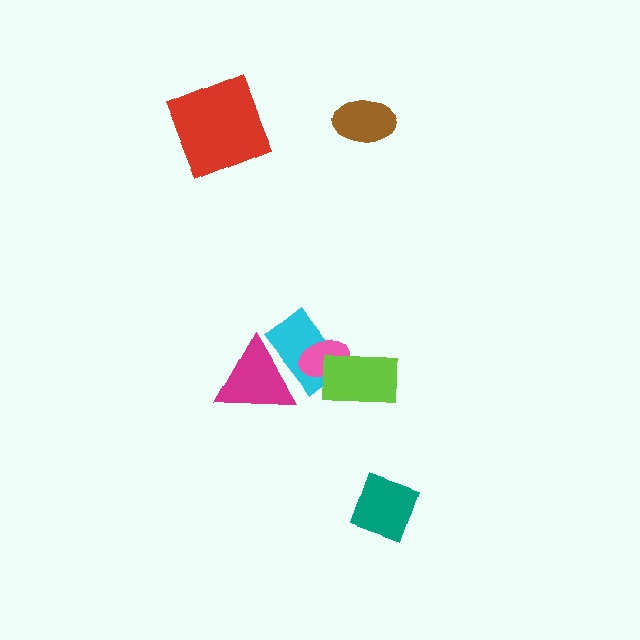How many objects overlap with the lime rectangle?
2 objects overlap with the lime rectangle.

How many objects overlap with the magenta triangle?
1 object overlaps with the magenta triangle.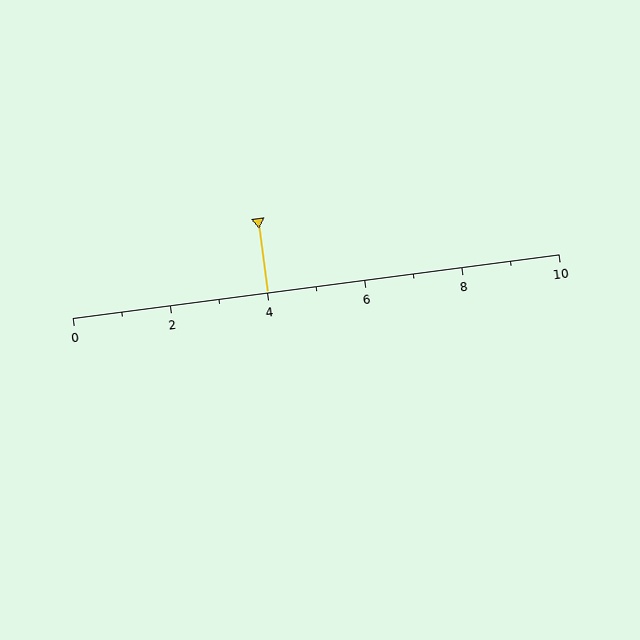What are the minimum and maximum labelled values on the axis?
The axis runs from 0 to 10.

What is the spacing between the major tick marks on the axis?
The major ticks are spaced 2 apart.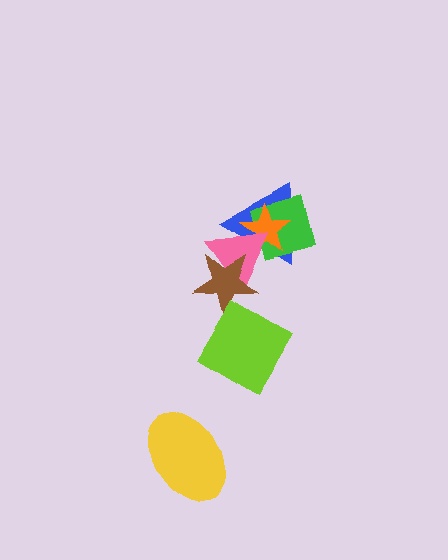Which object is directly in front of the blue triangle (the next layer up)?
The green square is directly in front of the blue triangle.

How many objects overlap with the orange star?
3 objects overlap with the orange star.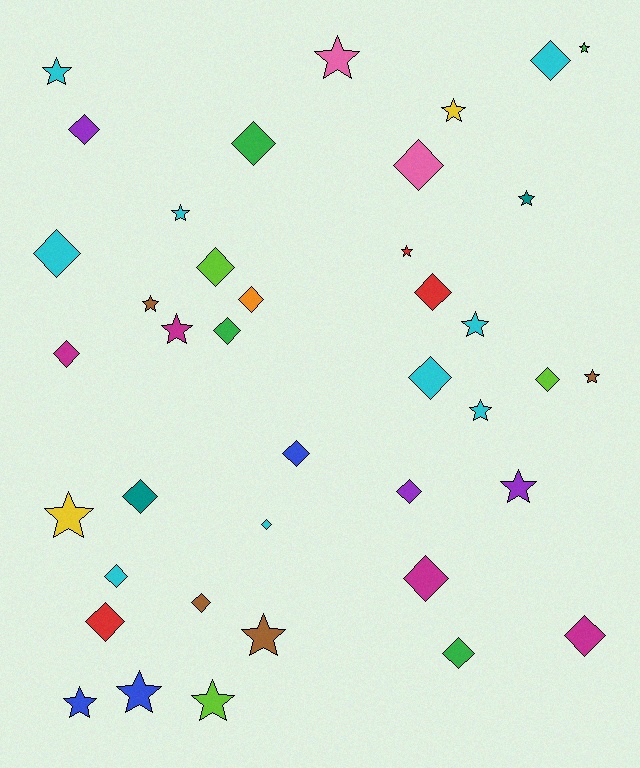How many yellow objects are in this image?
There are 2 yellow objects.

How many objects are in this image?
There are 40 objects.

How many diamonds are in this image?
There are 22 diamonds.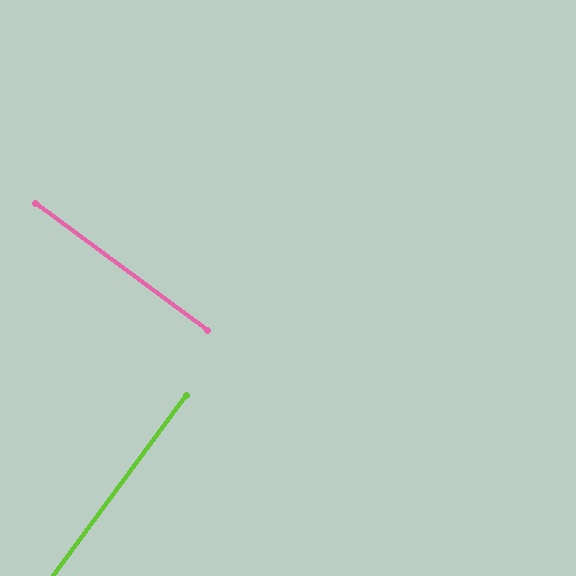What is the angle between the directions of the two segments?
Approximately 90 degrees.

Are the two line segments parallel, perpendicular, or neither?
Perpendicular — they meet at approximately 90°.